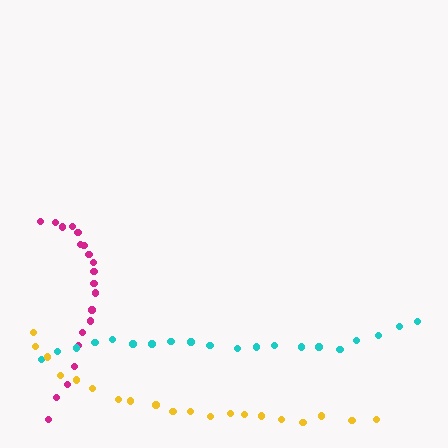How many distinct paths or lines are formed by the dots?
There are 3 distinct paths.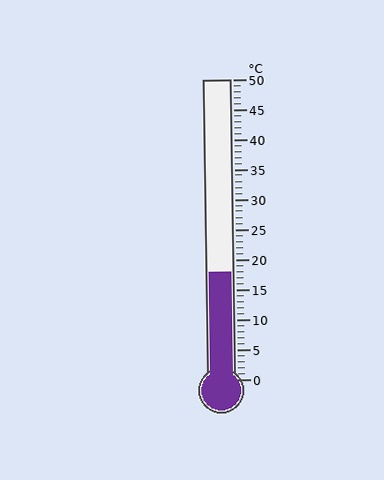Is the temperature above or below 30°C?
The temperature is below 30°C.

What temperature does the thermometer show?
The thermometer shows approximately 18°C.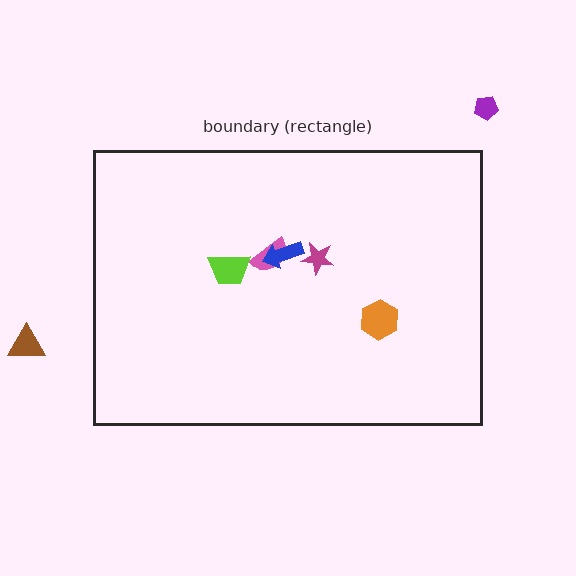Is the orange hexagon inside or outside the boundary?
Inside.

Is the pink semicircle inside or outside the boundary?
Inside.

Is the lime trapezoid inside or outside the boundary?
Inside.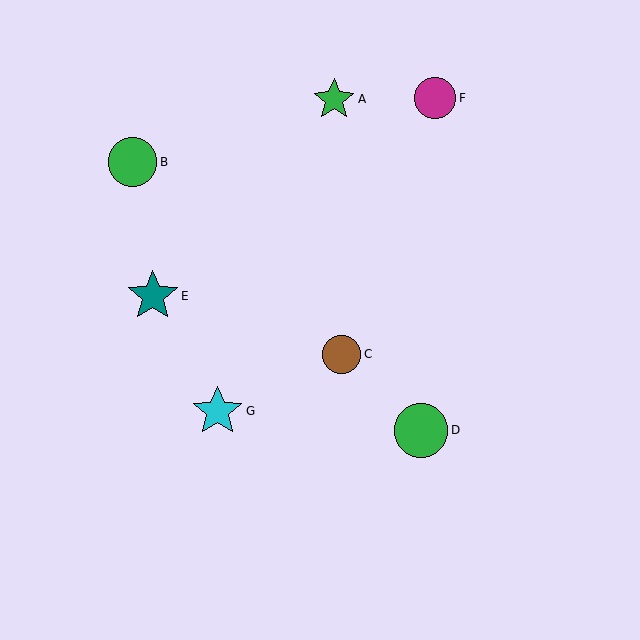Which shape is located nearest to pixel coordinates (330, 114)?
The green star (labeled A) at (334, 99) is nearest to that location.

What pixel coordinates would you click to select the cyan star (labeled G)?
Click at (217, 411) to select the cyan star G.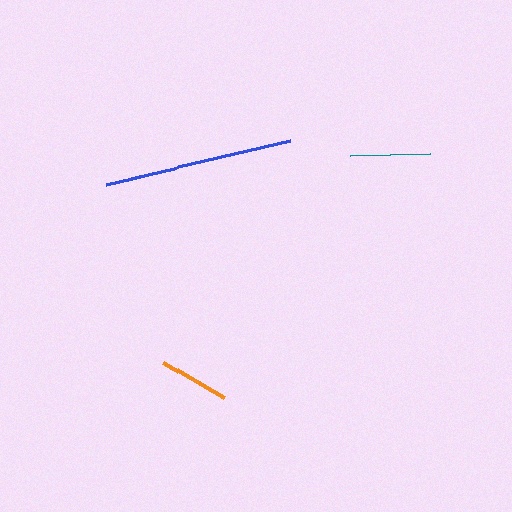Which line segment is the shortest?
The orange line is the shortest at approximately 71 pixels.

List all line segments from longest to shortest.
From longest to shortest: blue, teal, orange.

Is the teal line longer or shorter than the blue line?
The blue line is longer than the teal line.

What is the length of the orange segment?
The orange segment is approximately 71 pixels long.